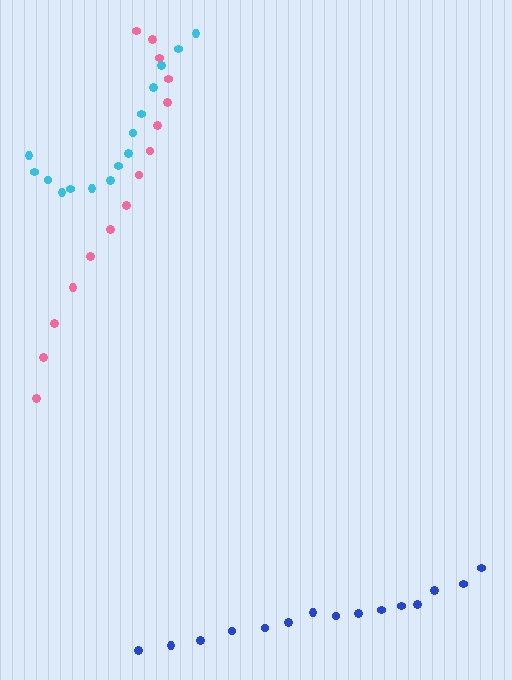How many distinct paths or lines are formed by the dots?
There are 3 distinct paths.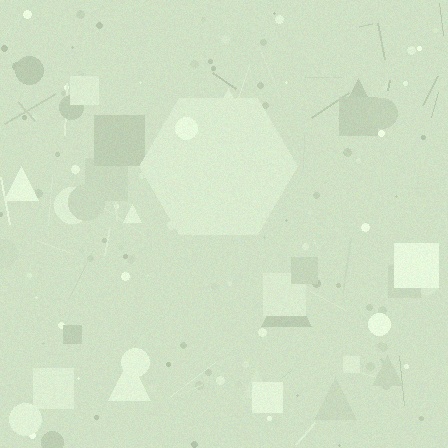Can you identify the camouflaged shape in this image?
The camouflaged shape is a hexagon.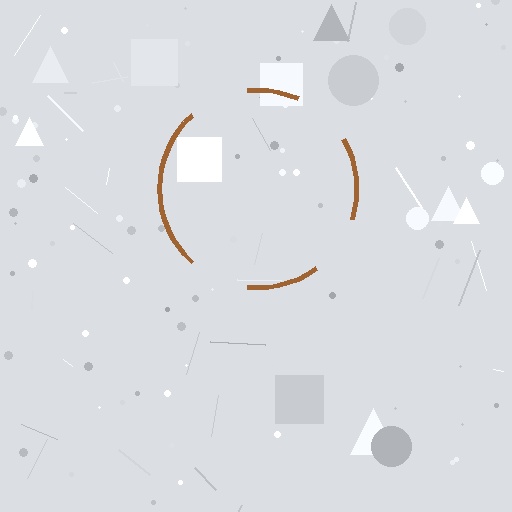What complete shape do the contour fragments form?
The contour fragments form a circle.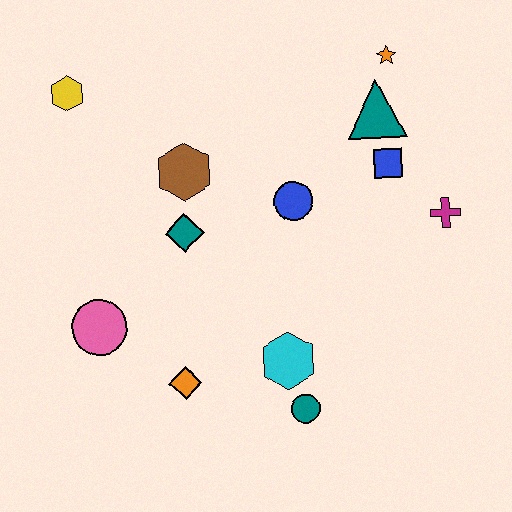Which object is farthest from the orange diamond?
The orange star is farthest from the orange diamond.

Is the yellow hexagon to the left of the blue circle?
Yes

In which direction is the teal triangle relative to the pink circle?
The teal triangle is to the right of the pink circle.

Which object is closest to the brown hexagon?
The teal diamond is closest to the brown hexagon.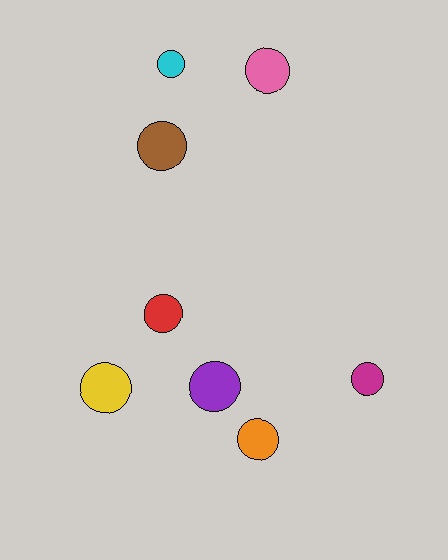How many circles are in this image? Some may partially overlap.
There are 8 circles.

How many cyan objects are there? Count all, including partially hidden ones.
There is 1 cyan object.